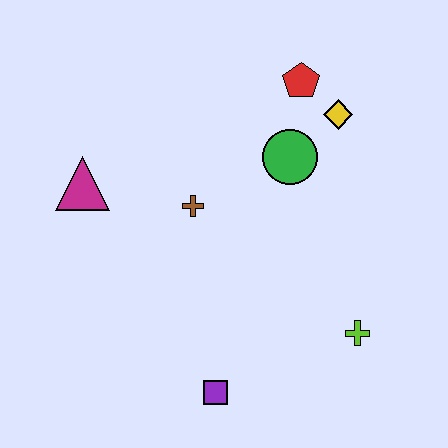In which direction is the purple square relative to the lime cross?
The purple square is to the left of the lime cross.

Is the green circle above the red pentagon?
No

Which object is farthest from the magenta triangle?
The lime cross is farthest from the magenta triangle.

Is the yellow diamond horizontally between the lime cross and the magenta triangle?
Yes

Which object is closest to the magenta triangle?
The brown cross is closest to the magenta triangle.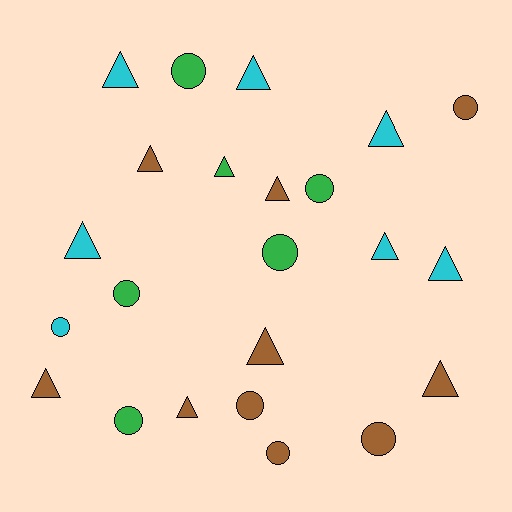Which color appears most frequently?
Brown, with 10 objects.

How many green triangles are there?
There is 1 green triangle.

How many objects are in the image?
There are 23 objects.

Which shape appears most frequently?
Triangle, with 13 objects.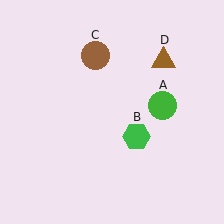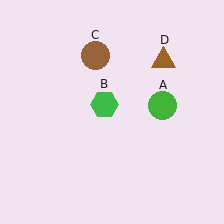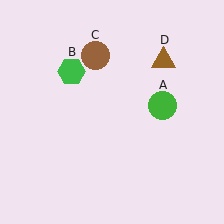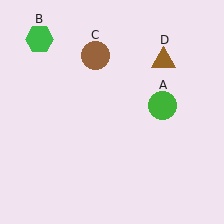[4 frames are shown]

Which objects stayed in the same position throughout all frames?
Green circle (object A) and brown circle (object C) and brown triangle (object D) remained stationary.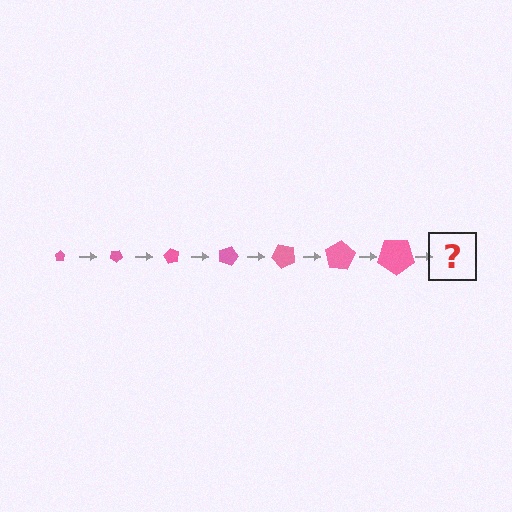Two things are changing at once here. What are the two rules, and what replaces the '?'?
The two rules are that the pentagon grows larger each step and it rotates 30 degrees each step. The '?' should be a pentagon, larger than the previous one and rotated 210 degrees from the start.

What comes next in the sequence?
The next element should be a pentagon, larger than the previous one and rotated 210 degrees from the start.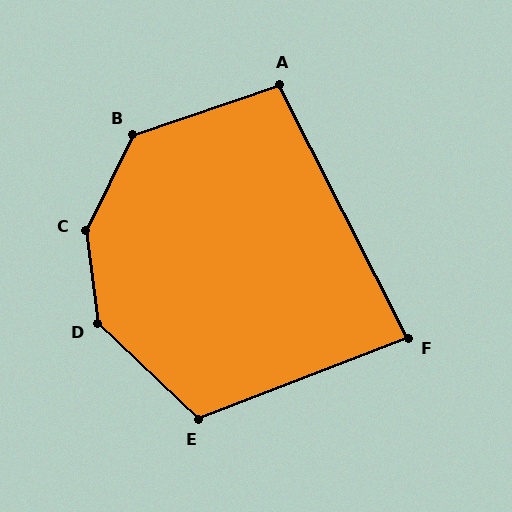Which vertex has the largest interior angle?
C, at approximately 146 degrees.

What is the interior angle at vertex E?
Approximately 116 degrees (obtuse).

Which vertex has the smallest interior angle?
F, at approximately 84 degrees.